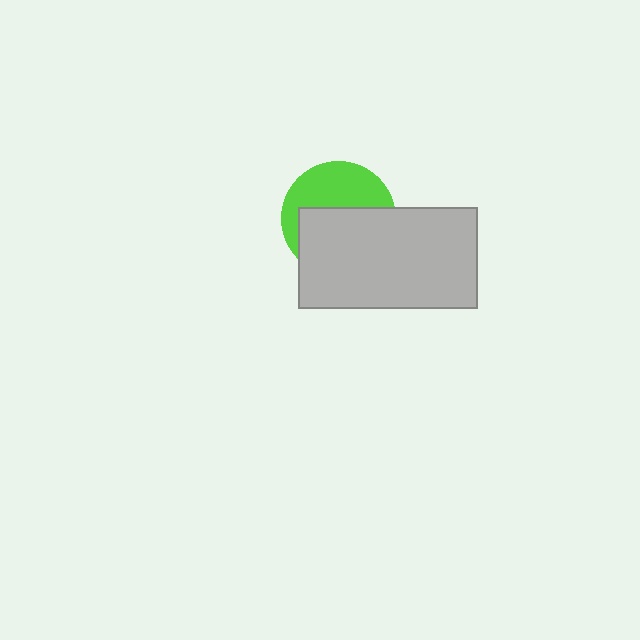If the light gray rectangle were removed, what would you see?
You would see the complete lime circle.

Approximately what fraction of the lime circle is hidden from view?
Roughly 56% of the lime circle is hidden behind the light gray rectangle.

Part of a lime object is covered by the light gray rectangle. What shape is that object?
It is a circle.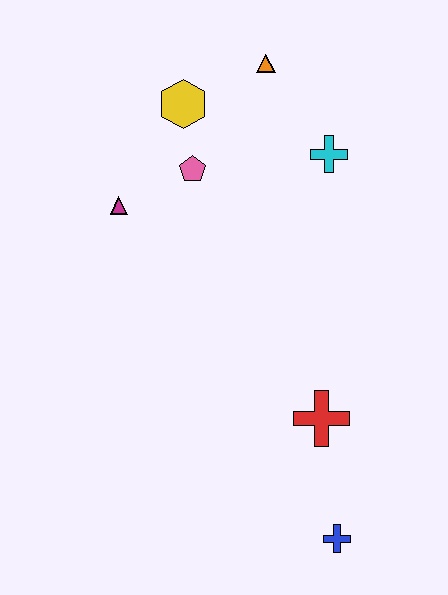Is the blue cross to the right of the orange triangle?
Yes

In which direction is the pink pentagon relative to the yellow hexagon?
The pink pentagon is below the yellow hexagon.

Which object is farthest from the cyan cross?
The blue cross is farthest from the cyan cross.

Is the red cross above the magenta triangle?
No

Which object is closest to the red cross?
The blue cross is closest to the red cross.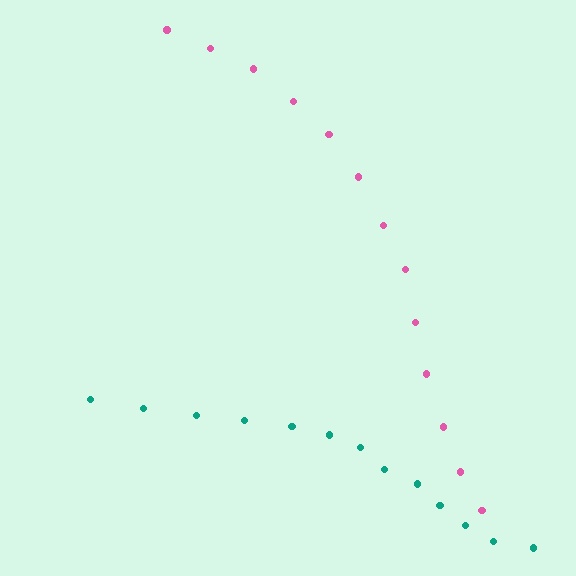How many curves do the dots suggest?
There are 2 distinct paths.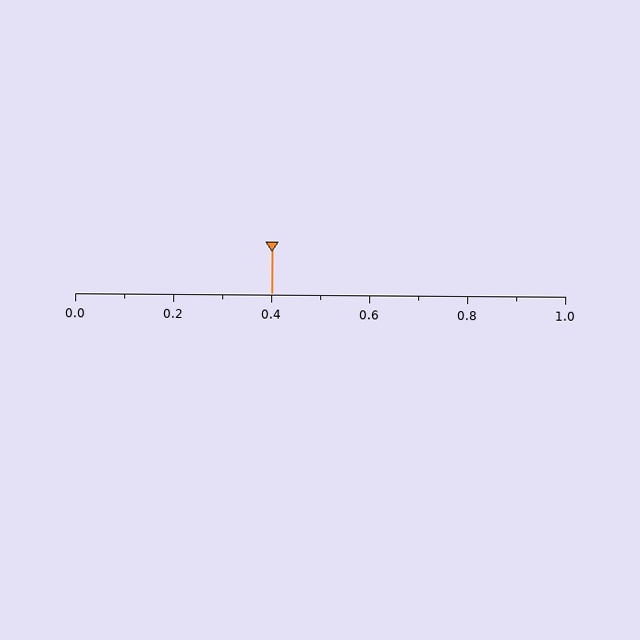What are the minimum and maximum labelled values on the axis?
The axis runs from 0.0 to 1.0.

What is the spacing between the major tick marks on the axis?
The major ticks are spaced 0.2 apart.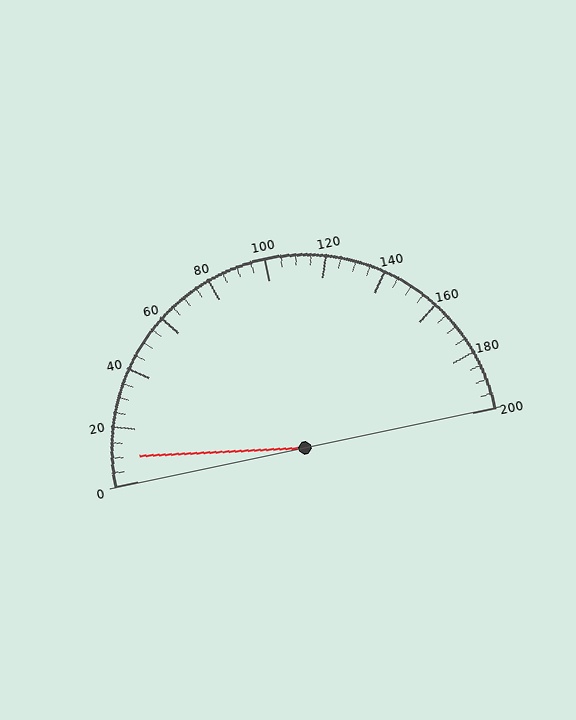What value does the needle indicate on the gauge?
The needle indicates approximately 10.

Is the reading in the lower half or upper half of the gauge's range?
The reading is in the lower half of the range (0 to 200).